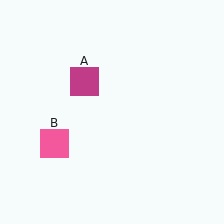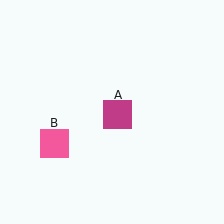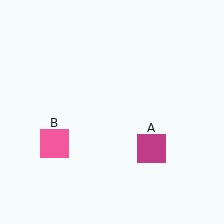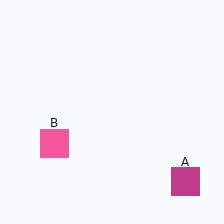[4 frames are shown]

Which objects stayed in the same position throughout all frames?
Pink square (object B) remained stationary.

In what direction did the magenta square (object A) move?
The magenta square (object A) moved down and to the right.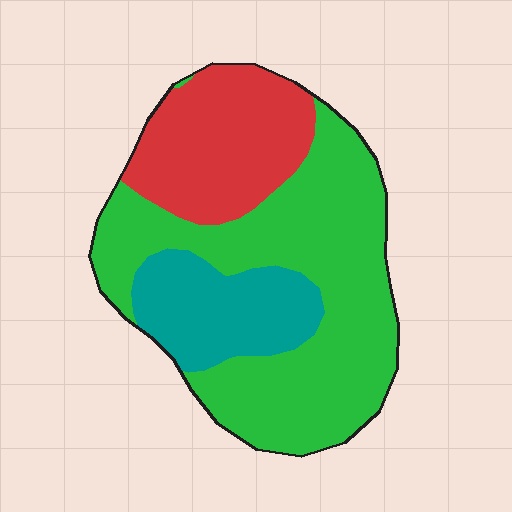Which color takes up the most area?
Green, at roughly 55%.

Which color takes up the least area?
Teal, at roughly 20%.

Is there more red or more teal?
Red.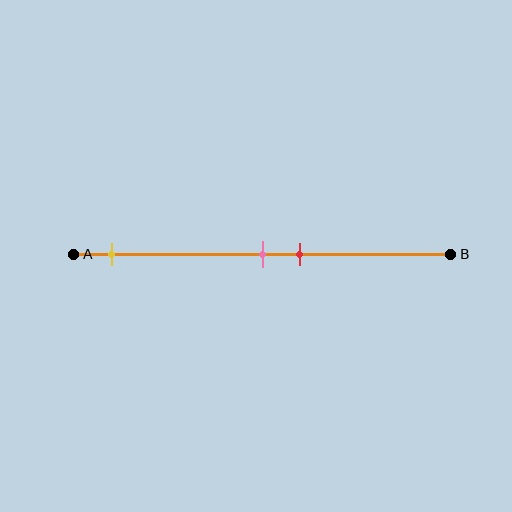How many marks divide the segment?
There are 3 marks dividing the segment.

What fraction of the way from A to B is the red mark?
The red mark is approximately 60% (0.6) of the way from A to B.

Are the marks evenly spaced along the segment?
No, the marks are not evenly spaced.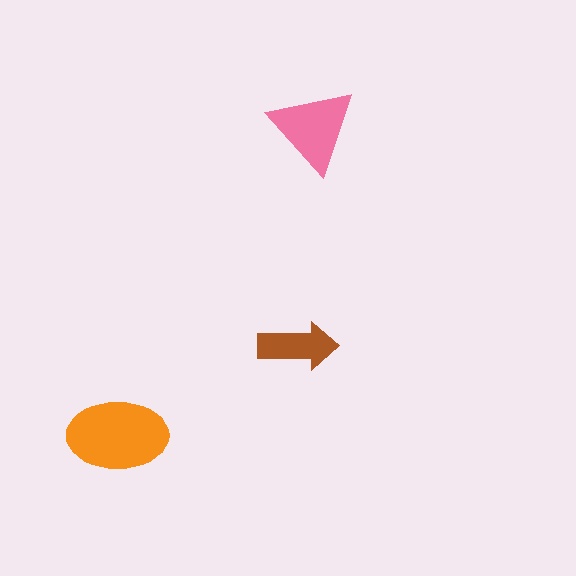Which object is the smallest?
The brown arrow.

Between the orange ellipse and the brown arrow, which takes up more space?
The orange ellipse.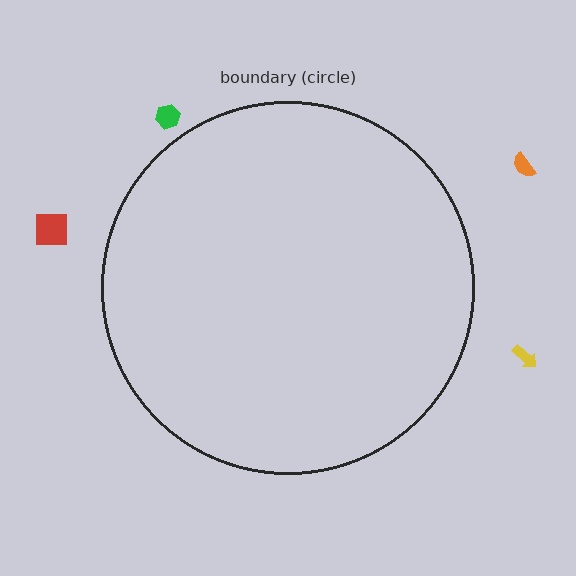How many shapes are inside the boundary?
0 inside, 4 outside.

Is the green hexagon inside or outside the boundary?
Outside.